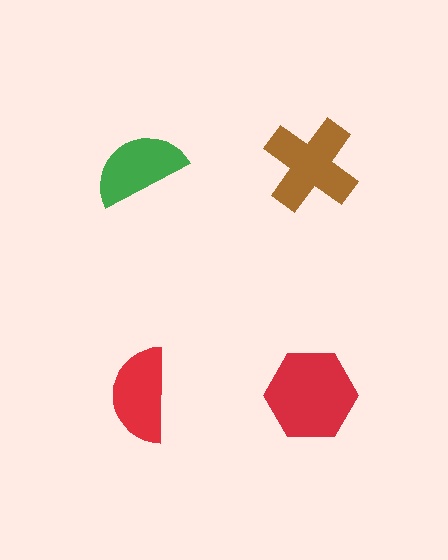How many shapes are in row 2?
2 shapes.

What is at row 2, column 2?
A red hexagon.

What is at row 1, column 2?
A brown cross.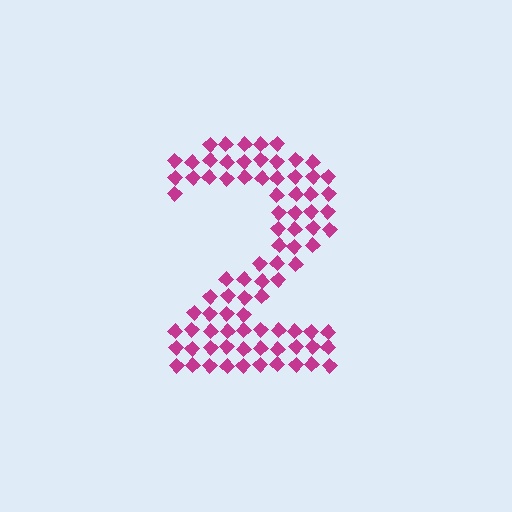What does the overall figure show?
The overall figure shows the digit 2.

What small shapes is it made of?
It is made of small diamonds.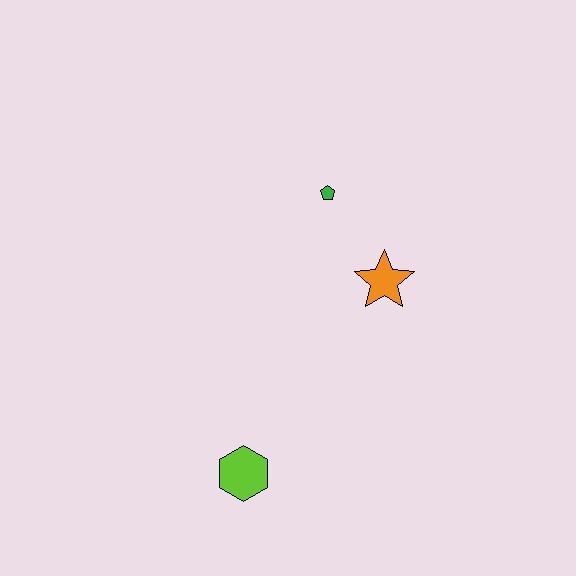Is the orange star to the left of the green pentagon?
No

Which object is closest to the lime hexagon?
The orange star is closest to the lime hexagon.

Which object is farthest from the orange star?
The lime hexagon is farthest from the orange star.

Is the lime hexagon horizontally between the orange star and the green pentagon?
No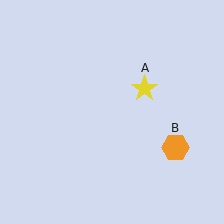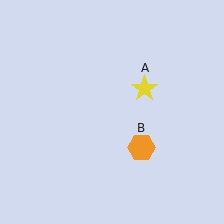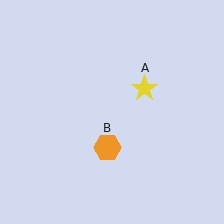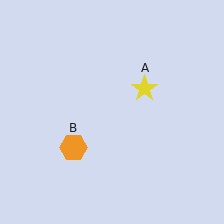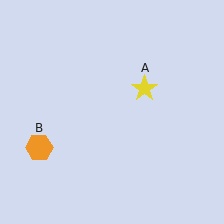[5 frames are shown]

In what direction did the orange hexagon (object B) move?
The orange hexagon (object B) moved left.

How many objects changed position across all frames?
1 object changed position: orange hexagon (object B).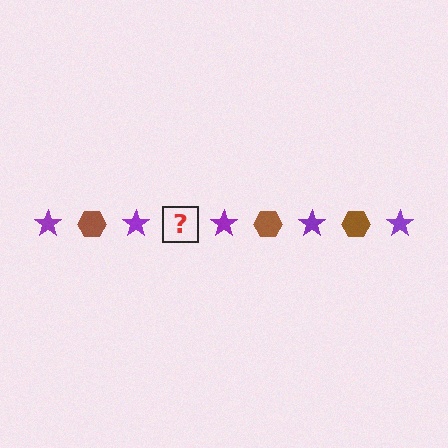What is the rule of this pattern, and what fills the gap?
The rule is that the pattern alternates between purple star and brown hexagon. The gap should be filled with a brown hexagon.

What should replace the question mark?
The question mark should be replaced with a brown hexagon.